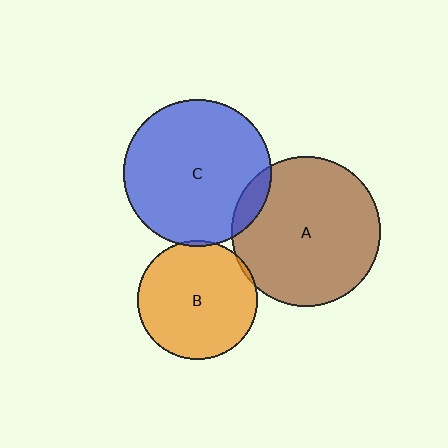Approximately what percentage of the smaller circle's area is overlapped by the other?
Approximately 10%.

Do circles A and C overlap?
Yes.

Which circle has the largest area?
Circle A (brown).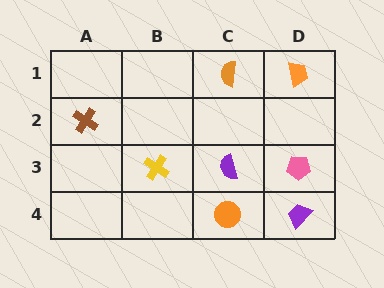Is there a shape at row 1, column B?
No, that cell is empty.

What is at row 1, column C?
An orange semicircle.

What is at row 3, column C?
A purple semicircle.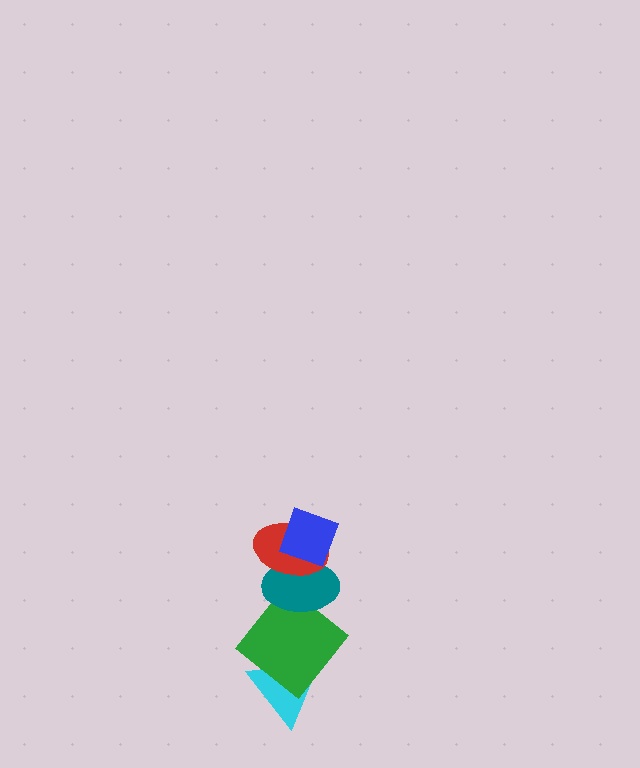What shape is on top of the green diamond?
The teal ellipse is on top of the green diamond.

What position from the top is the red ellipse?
The red ellipse is 2nd from the top.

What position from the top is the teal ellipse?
The teal ellipse is 3rd from the top.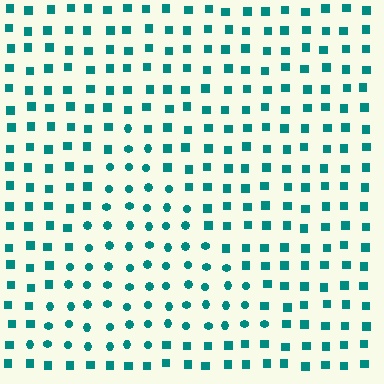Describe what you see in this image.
The image is filled with small teal elements arranged in a uniform grid. A triangle-shaped region contains circles, while the surrounding area contains squares. The boundary is defined purely by the change in element shape.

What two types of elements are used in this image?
The image uses circles inside the triangle region and squares outside it.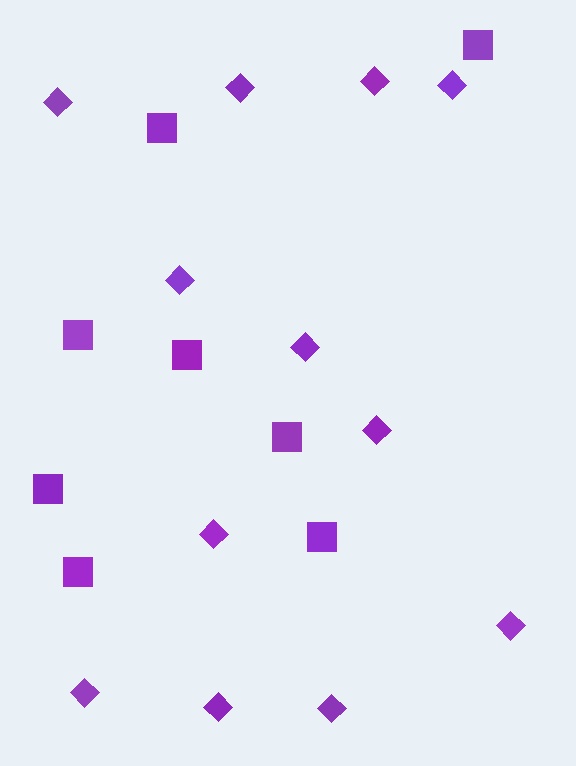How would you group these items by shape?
There are 2 groups: one group of squares (8) and one group of diamonds (12).